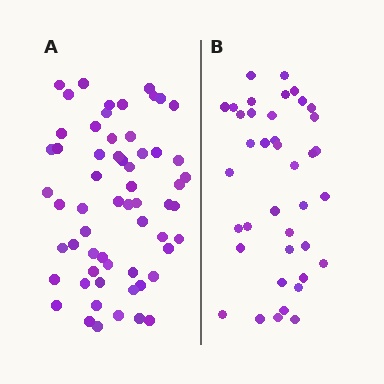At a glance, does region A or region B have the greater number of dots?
Region A (the left region) has more dots.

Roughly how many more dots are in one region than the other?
Region A has approximately 20 more dots than region B.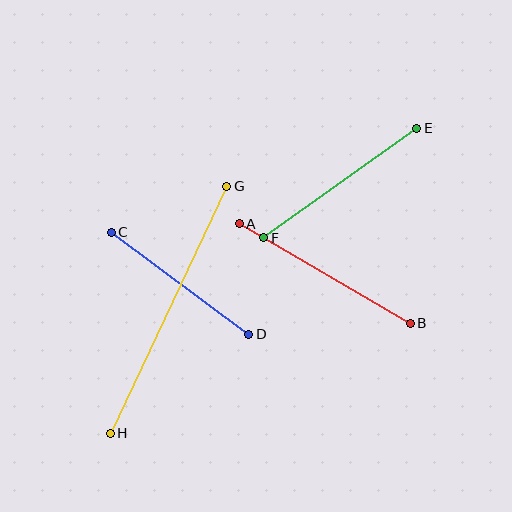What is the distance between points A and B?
The distance is approximately 198 pixels.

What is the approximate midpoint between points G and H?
The midpoint is at approximately (169, 310) pixels.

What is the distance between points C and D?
The distance is approximately 171 pixels.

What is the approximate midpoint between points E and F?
The midpoint is at approximately (340, 183) pixels.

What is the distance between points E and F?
The distance is approximately 188 pixels.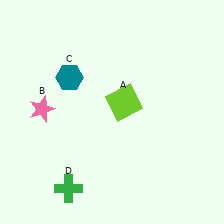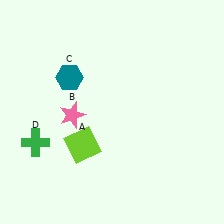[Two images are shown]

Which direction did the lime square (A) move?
The lime square (A) moved down.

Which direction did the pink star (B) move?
The pink star (B) moved right.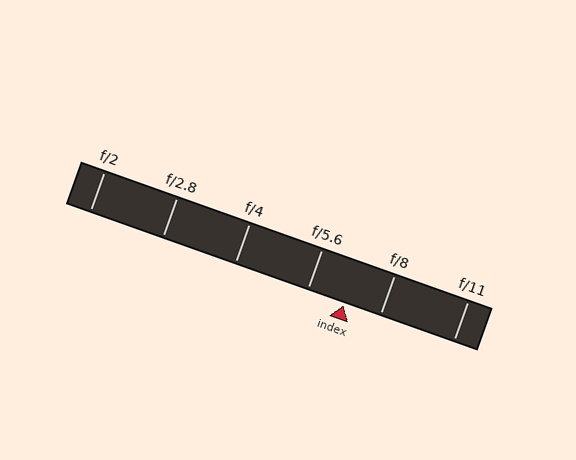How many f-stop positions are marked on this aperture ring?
There are 6 f-stop positions marked.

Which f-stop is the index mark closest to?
The index mark is closest to f/8.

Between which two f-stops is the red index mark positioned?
The index mark is between f/5.6 and f/8.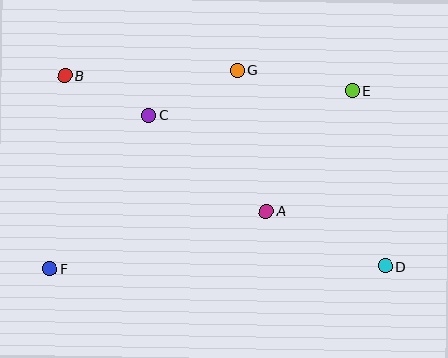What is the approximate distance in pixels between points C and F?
The distance between C and F is approximately 183 pixels.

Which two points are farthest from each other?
Points B and D are farthest from each other.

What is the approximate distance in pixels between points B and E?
The distance between B and E is approximately 288 pixels.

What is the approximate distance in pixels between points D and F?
The distance between D and F is approximately 335 pixels.